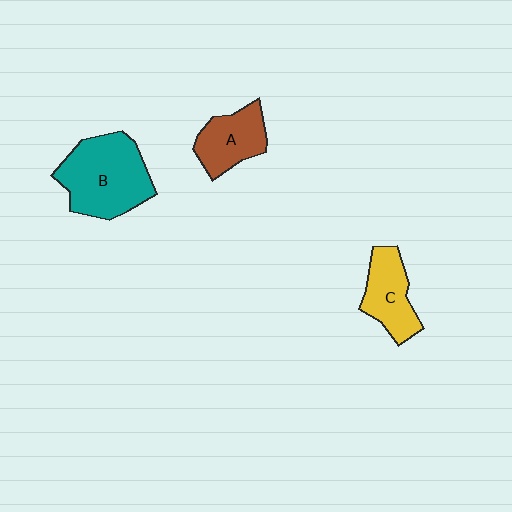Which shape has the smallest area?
Shape A (brown).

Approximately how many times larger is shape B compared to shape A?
Approximately 1.7 times.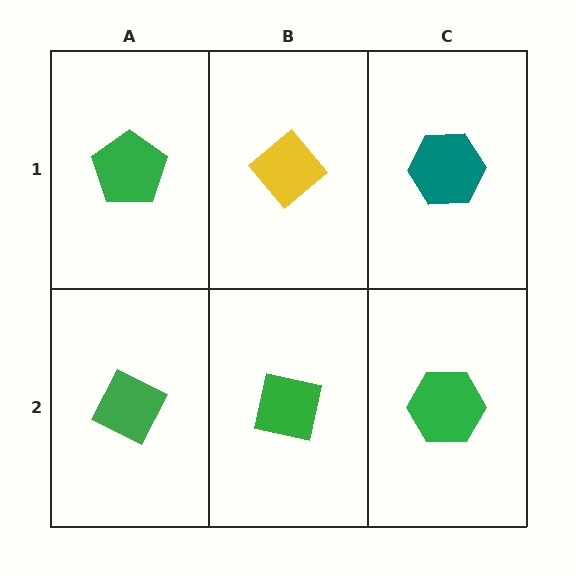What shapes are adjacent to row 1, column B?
A green square (row 2, column B), a green pentagon (row 1, column A), a teal hexagon (row 1, column C).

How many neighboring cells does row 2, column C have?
2.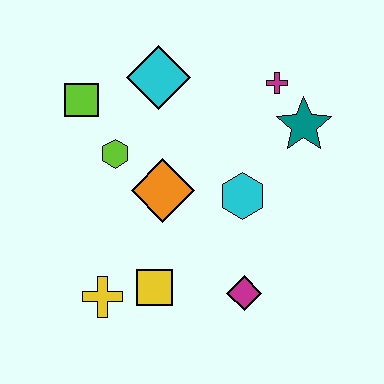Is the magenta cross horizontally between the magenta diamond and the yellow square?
No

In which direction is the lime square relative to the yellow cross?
The lime square is above the yellow cross.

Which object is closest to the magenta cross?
The teal star is closest to the magenta cross.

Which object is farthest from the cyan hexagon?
The lime square is farthest from the cyan hexagon.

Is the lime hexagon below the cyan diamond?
Yes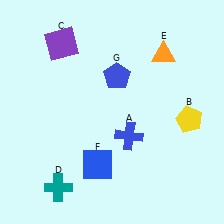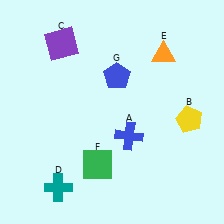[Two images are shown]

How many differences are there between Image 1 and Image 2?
There is 1 difference between the two images.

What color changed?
The square (F) changed from blue in Image 1 to green in Image 2.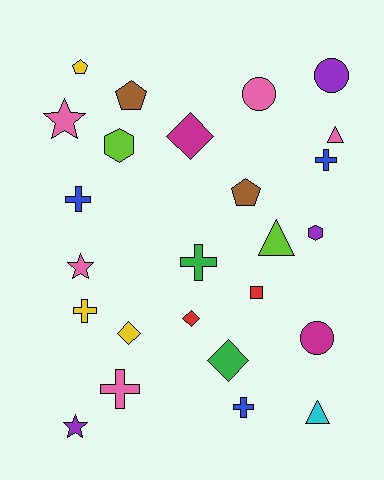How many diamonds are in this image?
There are 4 diamonds.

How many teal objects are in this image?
There are no teal objects.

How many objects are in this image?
There are 25 objects.